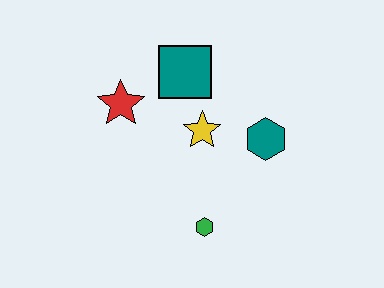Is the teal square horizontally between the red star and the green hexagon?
Yes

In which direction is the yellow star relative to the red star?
The yellow star is to the right of the red star.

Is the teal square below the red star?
No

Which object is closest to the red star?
The teal square is closest to the red star.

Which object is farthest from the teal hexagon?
The red star is farthest from the teal hexagon.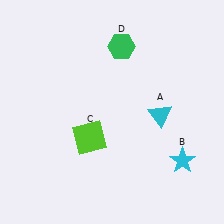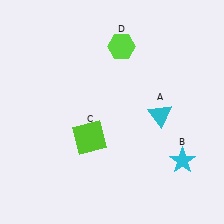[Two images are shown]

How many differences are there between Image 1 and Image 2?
There is 1 difference between the two images.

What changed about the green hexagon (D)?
In Image 1, D is green. In Image 2, it changed to lime.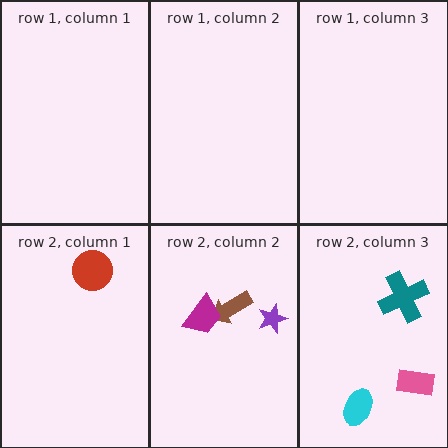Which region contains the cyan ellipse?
The row 2, column 3 region.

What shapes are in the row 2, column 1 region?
The red circle.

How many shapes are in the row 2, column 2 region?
3.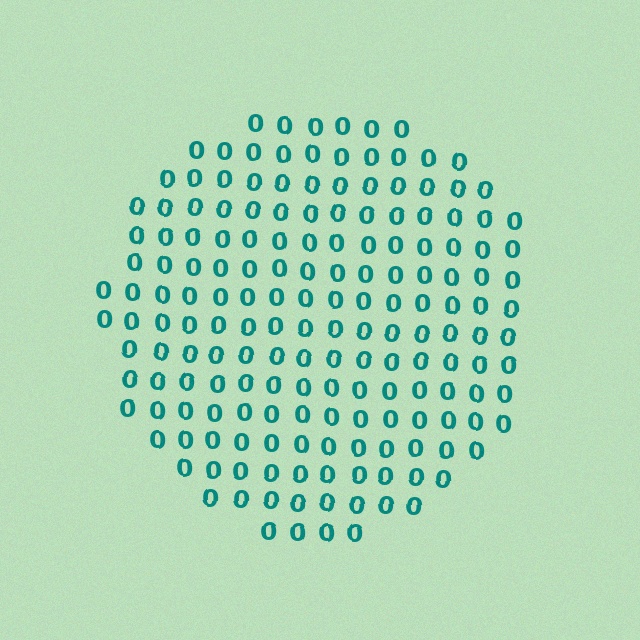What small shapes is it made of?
It is made of small digit 0's.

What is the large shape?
The large shape is a circle.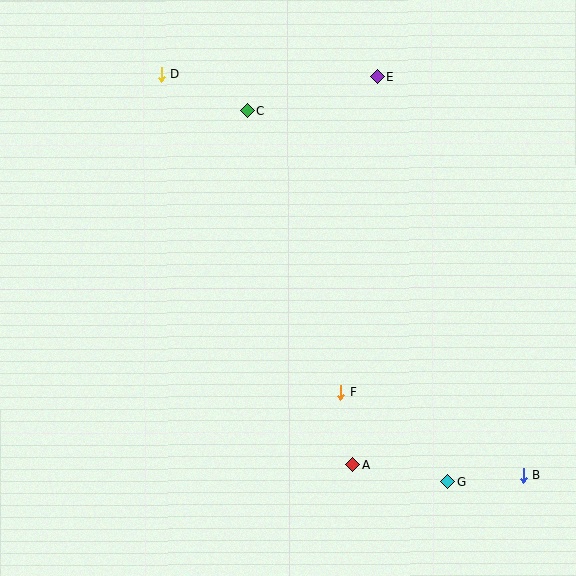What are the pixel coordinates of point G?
Point G is at (448, 482).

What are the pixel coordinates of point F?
Point F is at (341, 392).